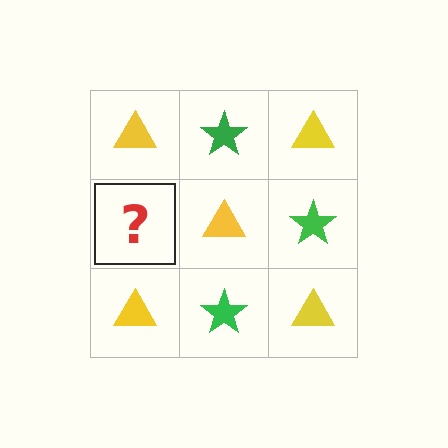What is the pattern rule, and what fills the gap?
The rule is that it alternates yellow triangle and green star in a checkerboard pattern. The gap should be filled with a green star.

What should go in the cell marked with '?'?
The missing cell should contain a green star.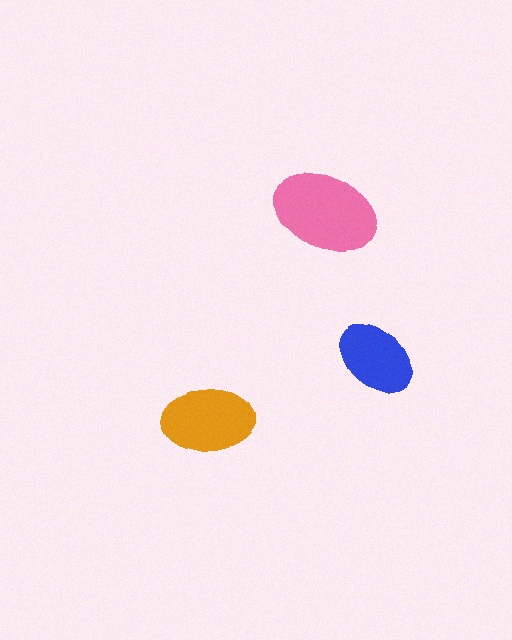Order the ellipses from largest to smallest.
the pink one, the orange one, the blue one.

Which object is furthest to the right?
The blue ellipse is rightmost.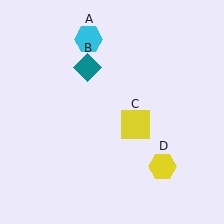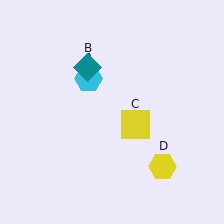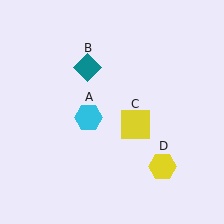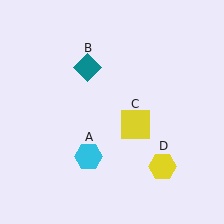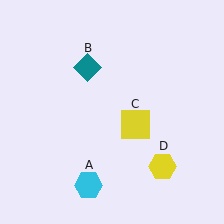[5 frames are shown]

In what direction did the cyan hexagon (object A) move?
The cyan hexagon (object A) moved down.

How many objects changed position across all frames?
1 object changed position: cyan hexagon (object A).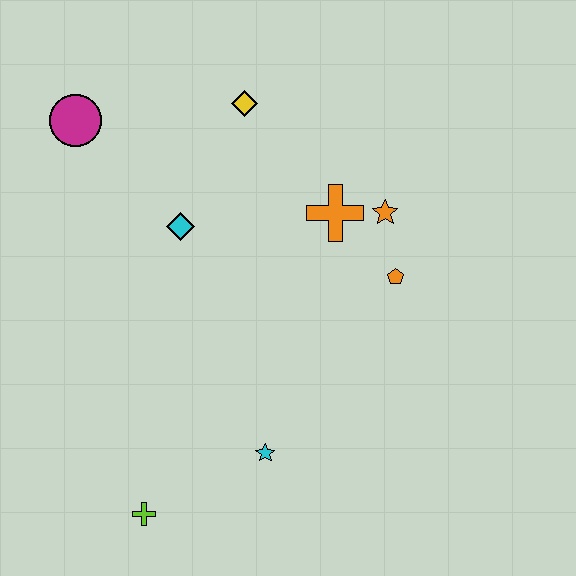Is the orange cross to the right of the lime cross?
Yes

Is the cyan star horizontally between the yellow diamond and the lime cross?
No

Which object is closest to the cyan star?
The lime cross is closest to the cyan star.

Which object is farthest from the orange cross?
The lime cross is farthest from the orange cross.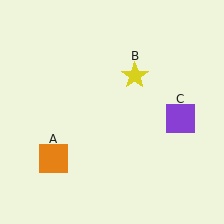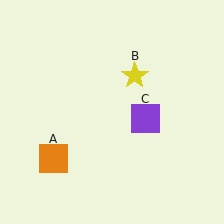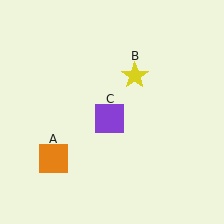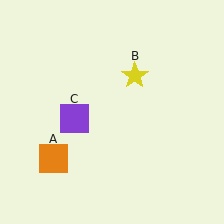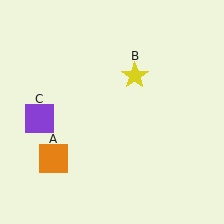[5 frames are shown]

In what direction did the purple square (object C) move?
The purple square (object C) moved left.